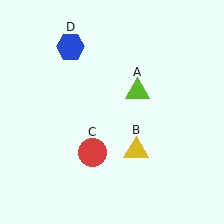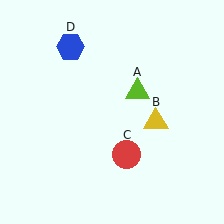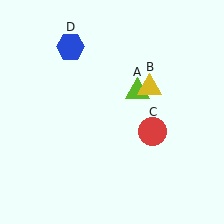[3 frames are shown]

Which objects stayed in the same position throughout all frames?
Lime triangle (object A) and blue hexagon (object D) remained stationary.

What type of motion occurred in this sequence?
The yellow triangle (object B), red circle (object C) rotated counterclockwise around the center of the scene.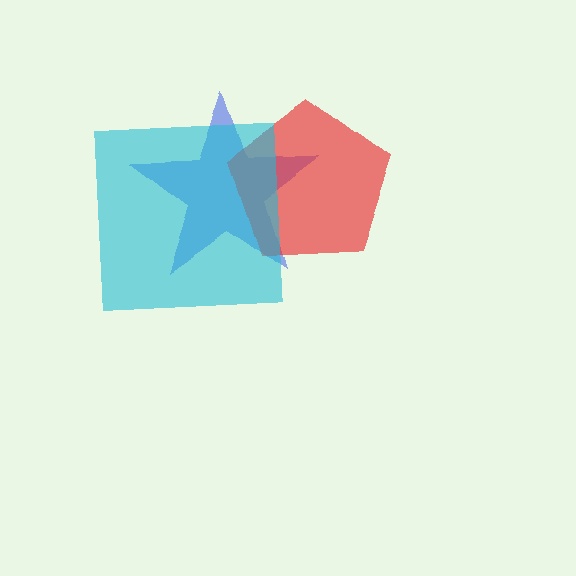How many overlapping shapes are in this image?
There are 3 overlapping shapes in the image.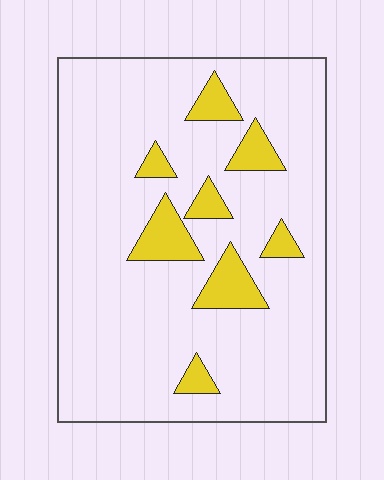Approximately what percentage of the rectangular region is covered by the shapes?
Approximately 15%.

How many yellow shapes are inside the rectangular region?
8.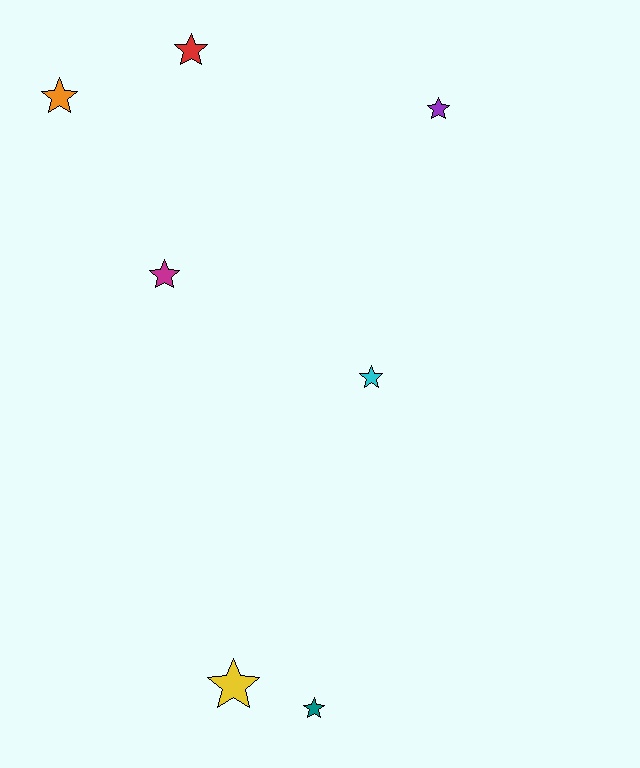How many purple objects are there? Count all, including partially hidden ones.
There is 1 purple object.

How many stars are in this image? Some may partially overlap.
There are 7 stars.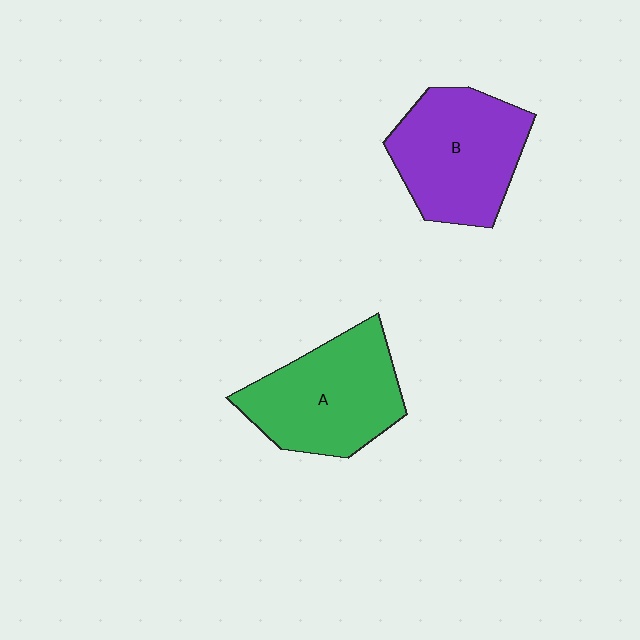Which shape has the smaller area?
Shape B (purple).